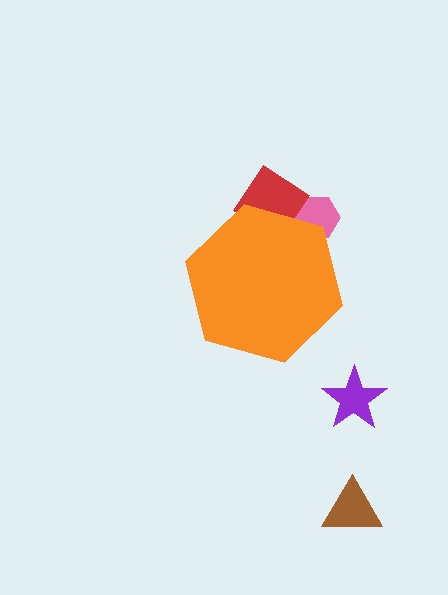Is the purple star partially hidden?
No, the purple star is fully visible.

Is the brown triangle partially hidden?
No, the brown triangle is fully visible.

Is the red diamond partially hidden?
Yes, the red diamond is partially hidden behind the orange hexagon.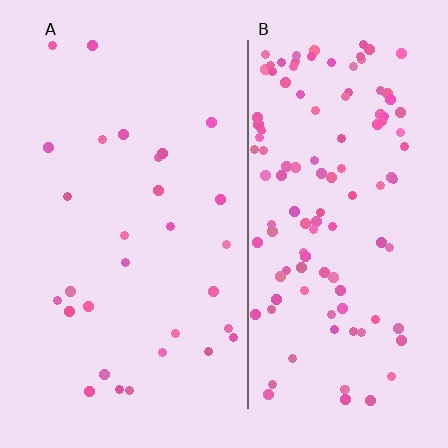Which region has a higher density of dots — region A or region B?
B (the right).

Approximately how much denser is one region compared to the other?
Approximately 4.0× — region B over region A.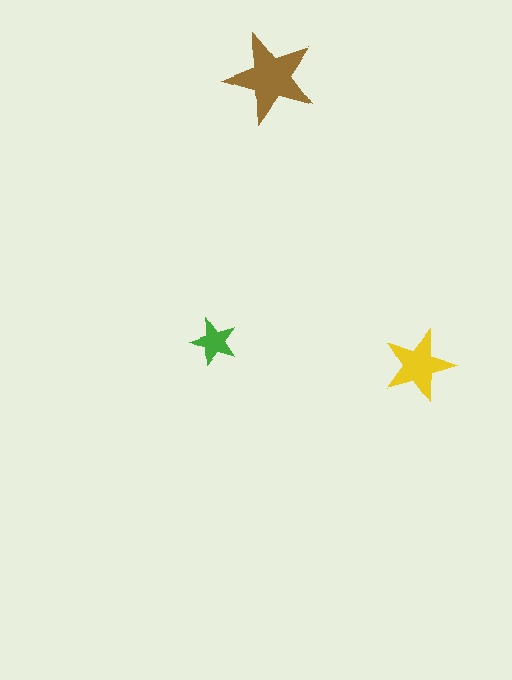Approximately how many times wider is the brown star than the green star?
About 2 times wider.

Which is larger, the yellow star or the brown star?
The brown one.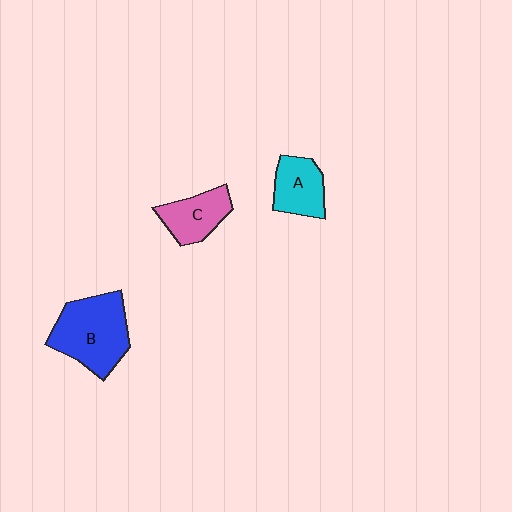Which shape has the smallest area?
Shape A (cyan).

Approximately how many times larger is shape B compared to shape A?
Approximately 1.8 times.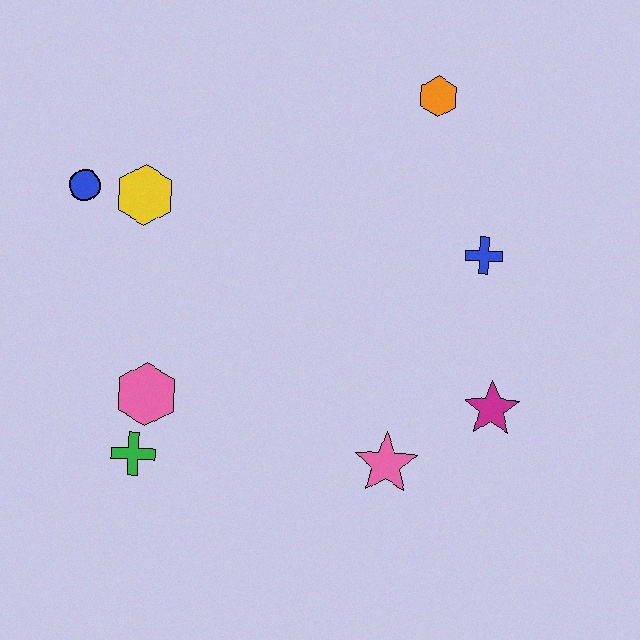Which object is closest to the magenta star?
The pink star is closest to the magenta star.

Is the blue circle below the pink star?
No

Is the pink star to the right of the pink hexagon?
Yes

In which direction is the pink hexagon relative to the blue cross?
The pink hexagon is to the left of the blue cross.